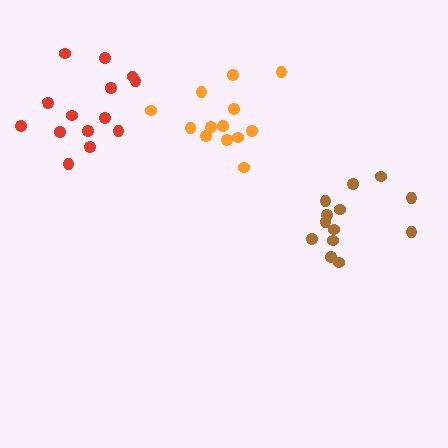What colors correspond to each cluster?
The clusters are colored: brown, orange, red.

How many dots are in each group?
Group 1: 13 dots, Group 2: 13 dots, Group 3: 14 dots (40 total).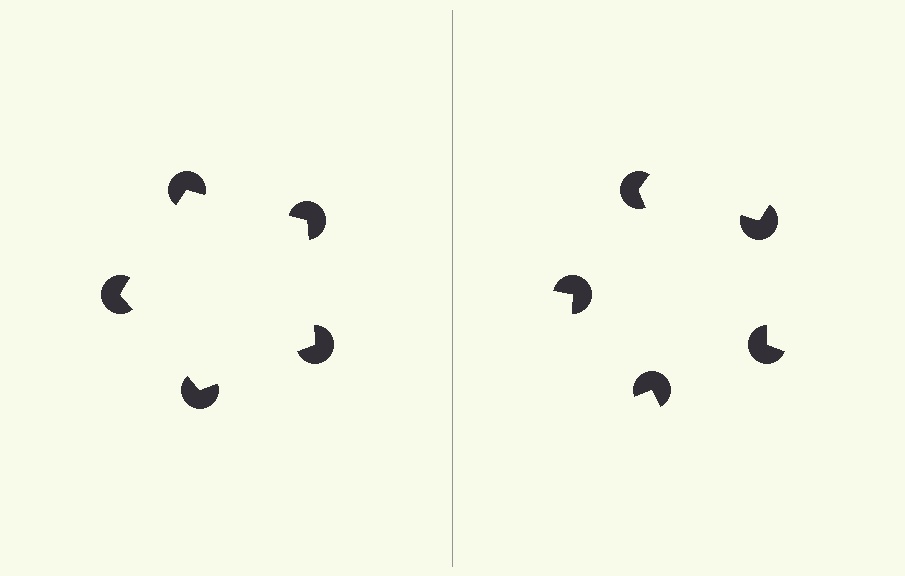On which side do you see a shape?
An illusory pentagon appears on the left side. On the right side the wedge cuts are rotated, so no coherent shape forms.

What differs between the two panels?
The pac-man discs are positioned identically on both sides; only the wedge orientations differ. On the left they align to a pentagon; on the right they are misaligned.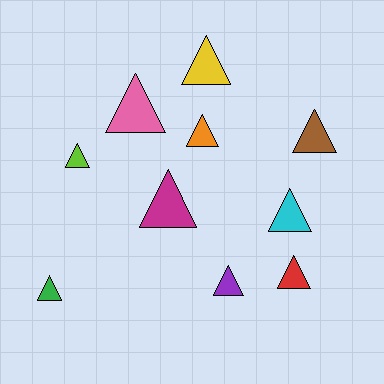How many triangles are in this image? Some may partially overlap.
There are 10 triangles.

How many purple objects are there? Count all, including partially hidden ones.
There is 1 purple object.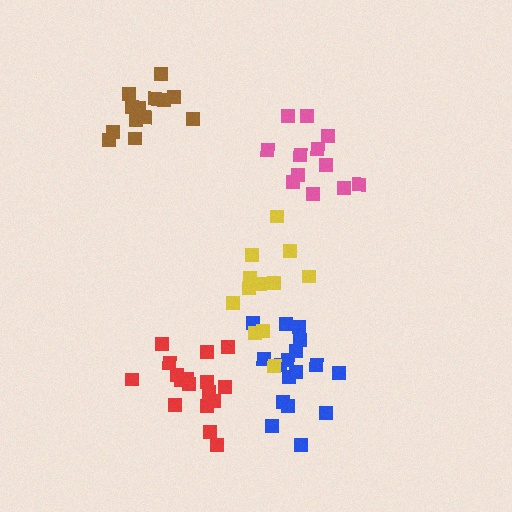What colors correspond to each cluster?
The clusters are colored: blue, red, brown, yellow, pink.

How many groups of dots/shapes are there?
There are 5 groups.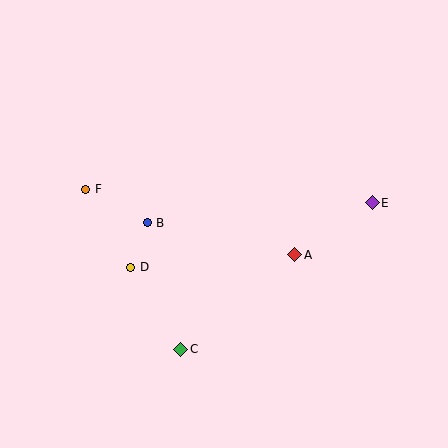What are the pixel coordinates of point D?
Point D is at (131, 267).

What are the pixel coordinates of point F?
Point F is at (86, 189).